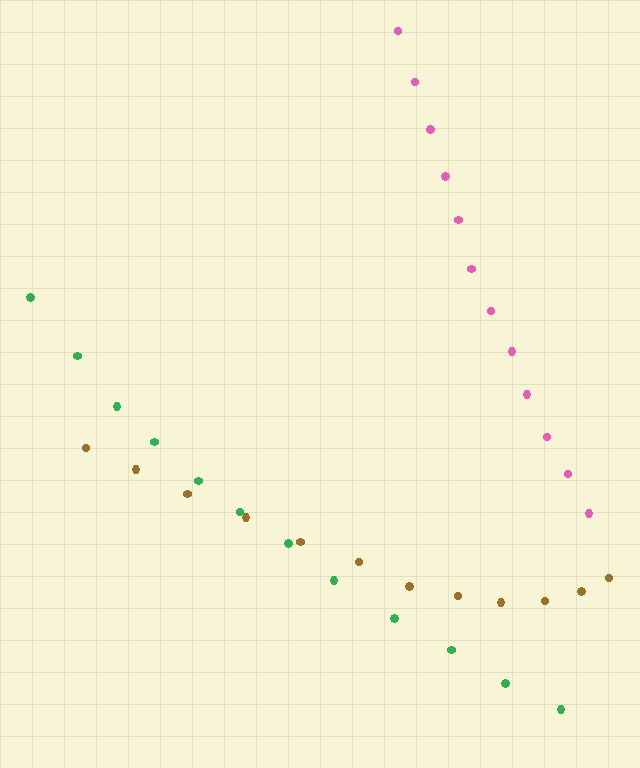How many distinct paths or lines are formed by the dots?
There are 3 distinct paths.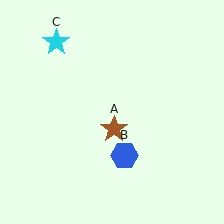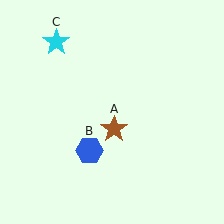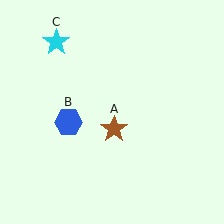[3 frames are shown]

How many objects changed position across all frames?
1 object changed position: blue hexagon (object B).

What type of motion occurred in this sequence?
The blue hexagon (object B) rotated clockwise around the center of the scene.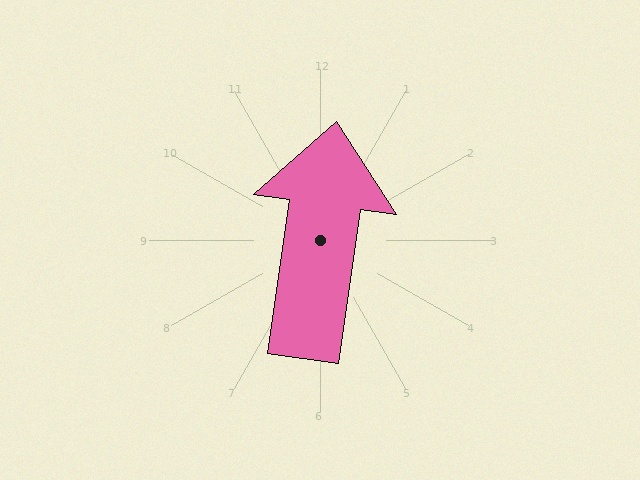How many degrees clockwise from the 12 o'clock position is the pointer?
Approximately 8 degrees.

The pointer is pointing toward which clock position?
Roughly 12 o'clock.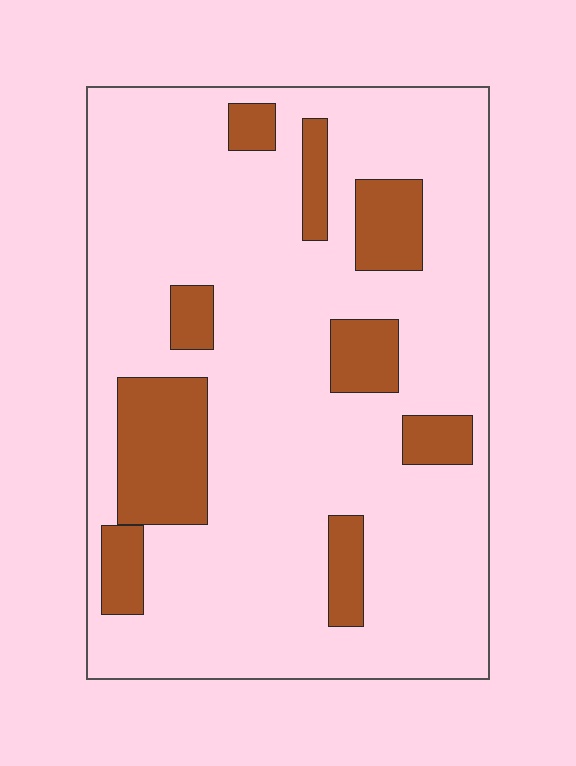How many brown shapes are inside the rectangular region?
9.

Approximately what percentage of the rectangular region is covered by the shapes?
Approximately 20%.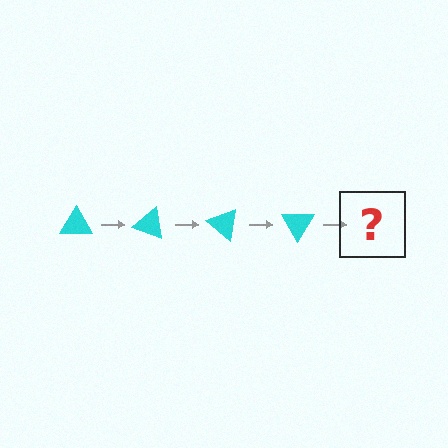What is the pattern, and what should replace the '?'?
The pattern is that the triangle rotates 20 degrees each step. The '?' should be a cyan triangle rotated 80 degrees.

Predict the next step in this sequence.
The next step is a cyan triangle rotated 80 degrees.